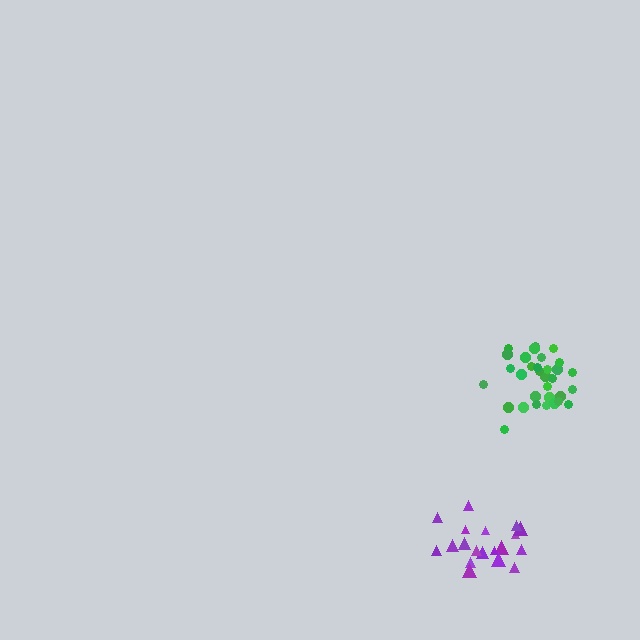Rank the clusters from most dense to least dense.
green, purple.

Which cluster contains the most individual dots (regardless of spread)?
Green (33).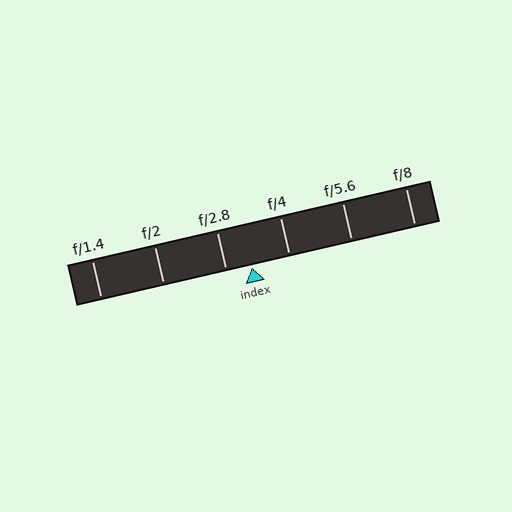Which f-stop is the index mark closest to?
The index mark is closest to f/2.8.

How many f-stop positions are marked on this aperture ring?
There are 6 f-stop positions marked.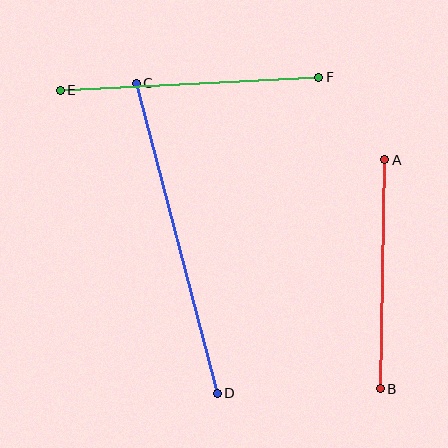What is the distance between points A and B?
The distance is approximately 229 pixels.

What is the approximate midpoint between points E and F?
The midpoint is at approximately (189, 84) pixels.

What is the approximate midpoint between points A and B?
The midpoint is at approximately (382, 274) pixels.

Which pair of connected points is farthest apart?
Points C and D are farthest apart.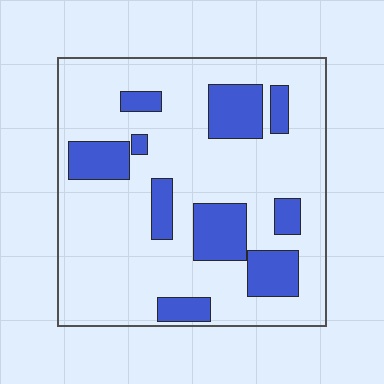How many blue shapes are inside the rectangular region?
10.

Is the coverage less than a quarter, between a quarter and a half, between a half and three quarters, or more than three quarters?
Less than a quarter.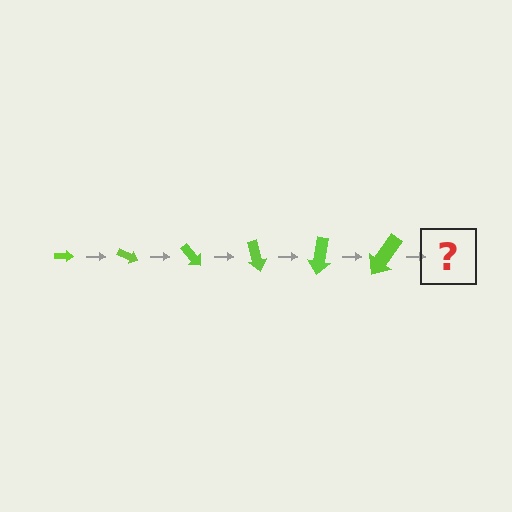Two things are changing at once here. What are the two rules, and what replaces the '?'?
The two rules are that the arrow grows larger each step and it rotates 25 degrees each step. The '?' should be an arrow, larger than the previous one and rotated 150 degrees from the start.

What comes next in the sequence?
The next element should be an arrow, larger than the previous one and rotated 150 degrees from the start.